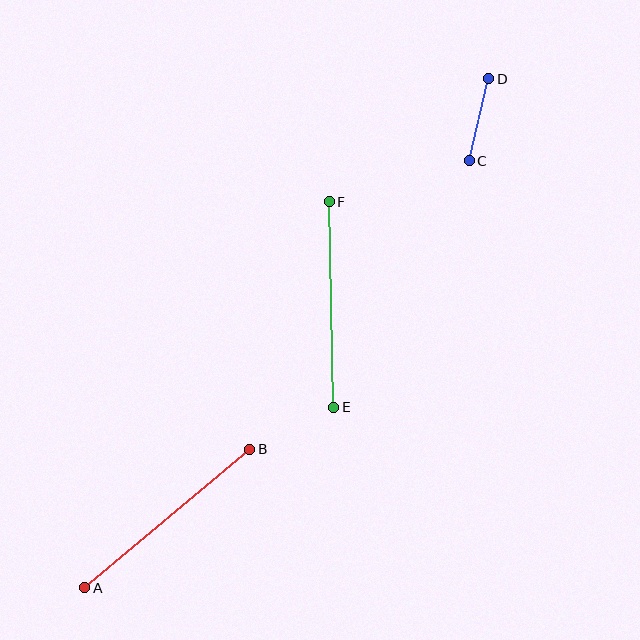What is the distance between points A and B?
The distance is approximately 215 pixels.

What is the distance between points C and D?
The distance is approximately 84 pixels.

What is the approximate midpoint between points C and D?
The midpoint is at approximately (479, 120) pixels.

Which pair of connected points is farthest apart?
Points A and B are farthest apart.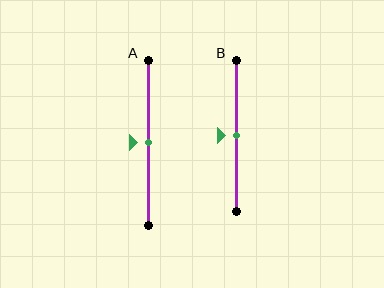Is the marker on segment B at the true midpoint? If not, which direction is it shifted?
Yes, the marker on segment B is at the true midpoint.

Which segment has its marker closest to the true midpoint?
Segment A has its marker closest to the true midpoint.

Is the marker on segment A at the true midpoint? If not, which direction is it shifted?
Yes, the marker on segment A is at the true midpoint.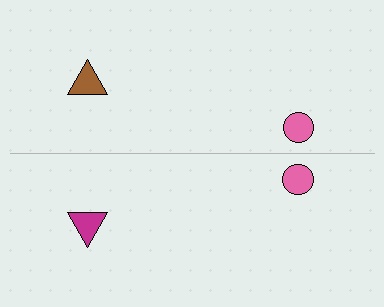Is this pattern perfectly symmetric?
No, the pattern is not perfectly symmetric. The magenta triangle on the bottom side breaks the symmetry — its mirror counterpart is brown.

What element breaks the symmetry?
The magenta triangle on the bottom side breaks the symmetry — its mirror counterpart is brown.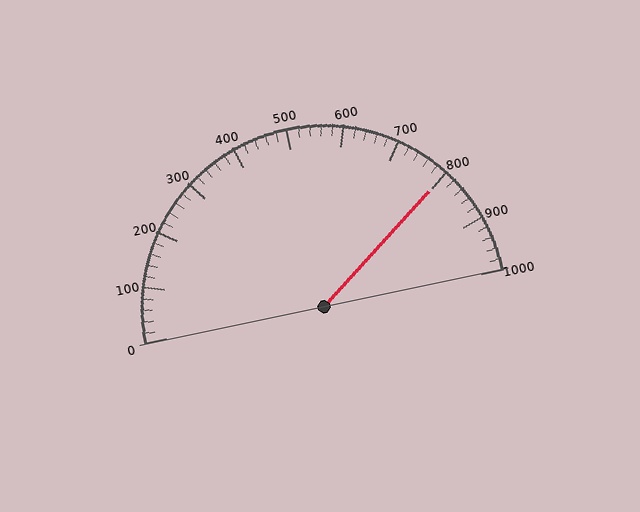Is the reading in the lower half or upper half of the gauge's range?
The reading is in the upper half of the range (0 to 1000).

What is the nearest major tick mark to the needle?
The nearest major tick mark is 800.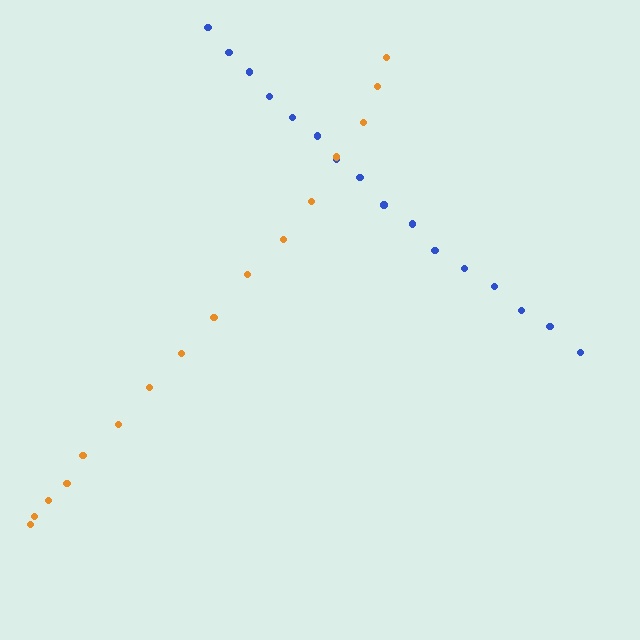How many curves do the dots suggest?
There are 2 distinct paths.